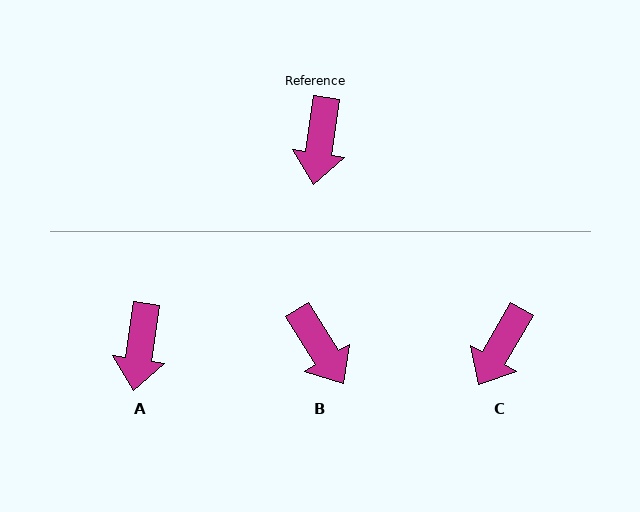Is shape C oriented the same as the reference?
No, it is off by about 21 degrees.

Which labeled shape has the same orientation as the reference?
A.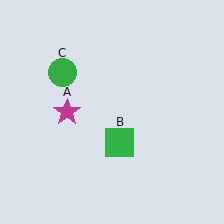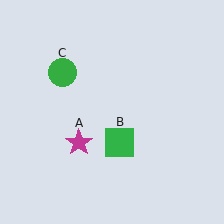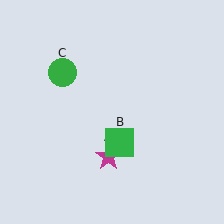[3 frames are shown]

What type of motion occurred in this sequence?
The magenta star (object A) rotated counterclockwise around the center of the scene.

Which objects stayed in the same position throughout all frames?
Green square (object B) and green circle (object C) remained stationary.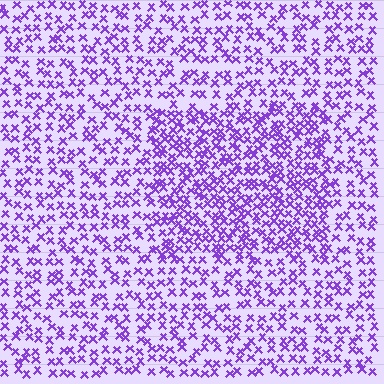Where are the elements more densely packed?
The elements are more densely packed inside the rectangle boundary.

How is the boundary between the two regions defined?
The boundary is defined by a change in element density (approximately 1.7x ratio). All elements are the same color, size, and shape.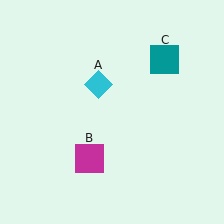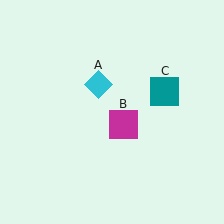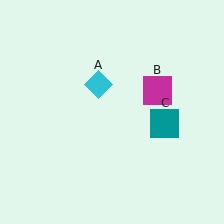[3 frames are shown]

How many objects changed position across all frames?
2 objects changed position: magenta square (object B), teal square (object C).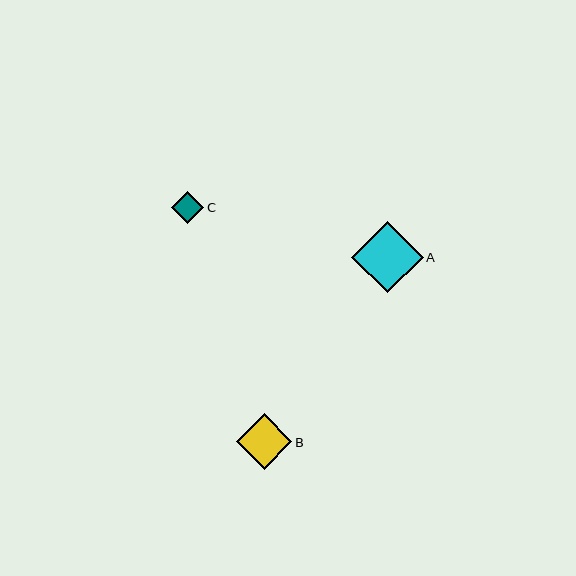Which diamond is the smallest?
Diamond C is the smallest with a size of approximately 32 pixels.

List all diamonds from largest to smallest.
From largest to smallest: A, B, C.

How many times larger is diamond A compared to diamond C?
Diamond A is approximately 2.2 times the size of diamond C.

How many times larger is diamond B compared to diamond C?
Diamond B is approximately 1.7 times the size of diamond C.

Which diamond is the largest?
Diamond A is the largest with a size of approximately 71 pixels.